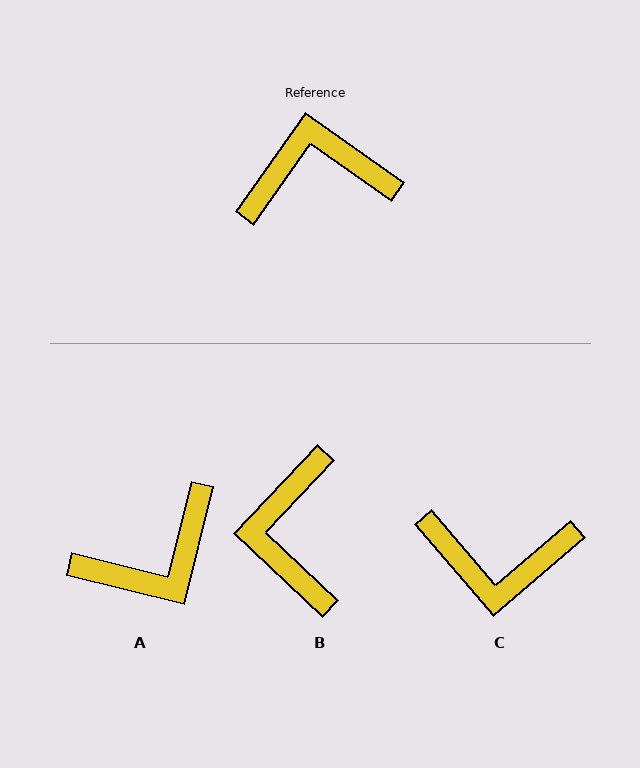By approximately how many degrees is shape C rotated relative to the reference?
Approximately 166 degrees counter-clockwise.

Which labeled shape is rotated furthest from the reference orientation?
C, about 166 degrees away.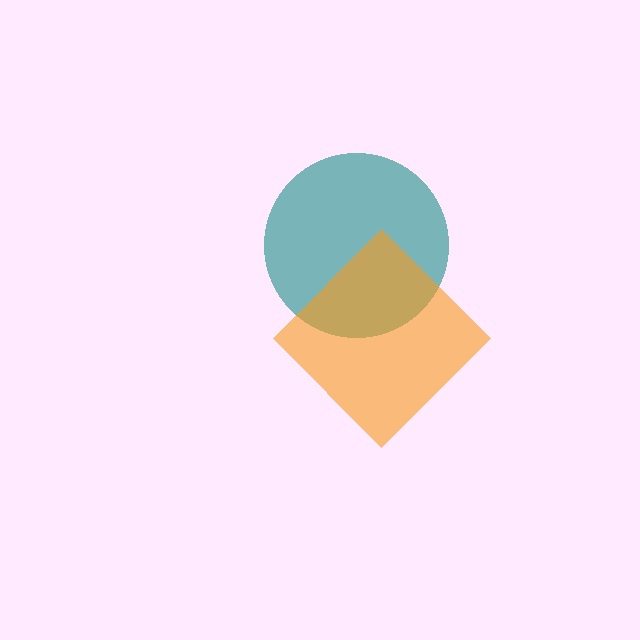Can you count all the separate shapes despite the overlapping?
Yes, there are 2 separate shapes.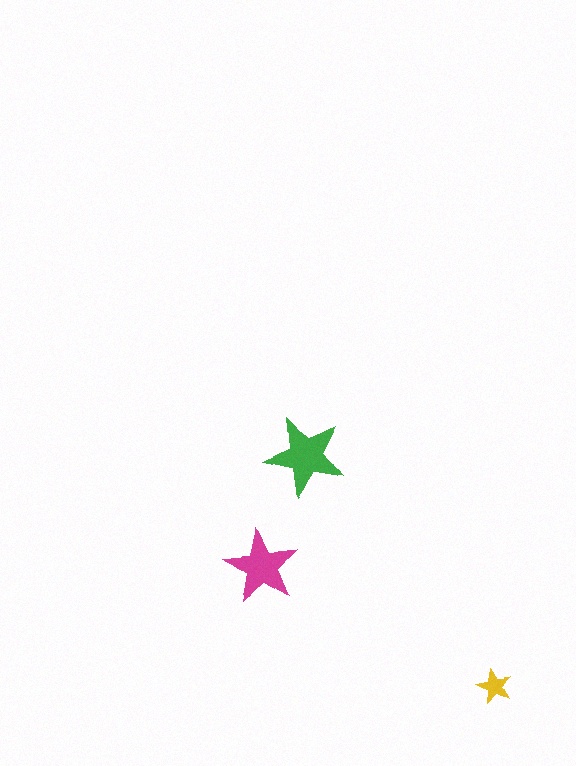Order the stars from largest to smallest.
the green one, the magenta one, the yellow one.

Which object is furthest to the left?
The magenta star is leftmost.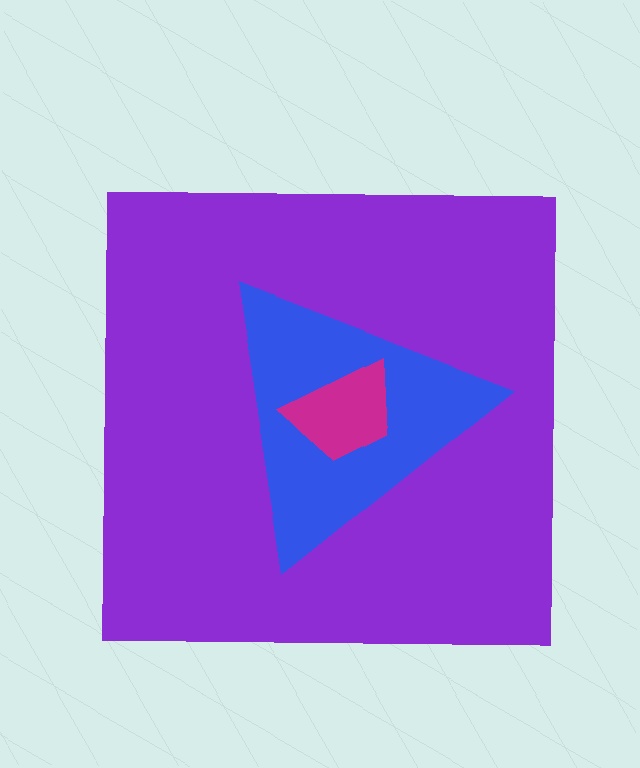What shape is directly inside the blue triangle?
The magenta trapezoid.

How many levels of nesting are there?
3.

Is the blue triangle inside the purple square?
Yes.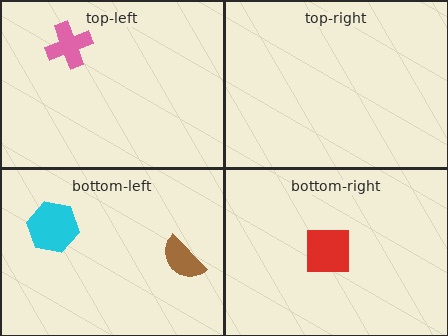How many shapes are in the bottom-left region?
2.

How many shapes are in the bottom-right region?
1.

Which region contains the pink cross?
The top-left region.